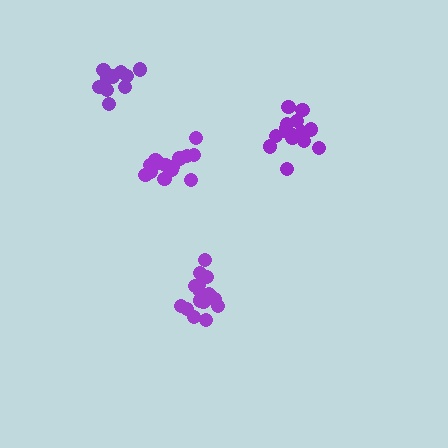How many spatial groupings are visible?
There are 4 spatial groupings.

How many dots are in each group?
Group 1: 15 dots, Group 2: 16 dots, Group 3: 10 dots, Group 4: 14 dots (55 total).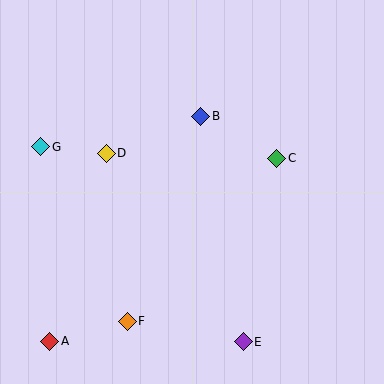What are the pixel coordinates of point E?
Point E is at (243, 342).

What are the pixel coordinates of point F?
Point F is at (127, 321).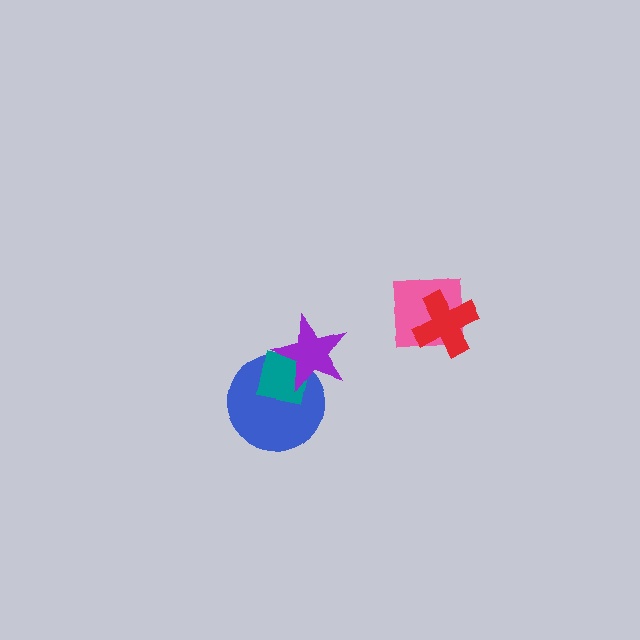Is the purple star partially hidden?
No, no other shape covers it.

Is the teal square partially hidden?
Yes, it is partially covered by another shape.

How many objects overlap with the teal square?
2 objects overlap with the teal square.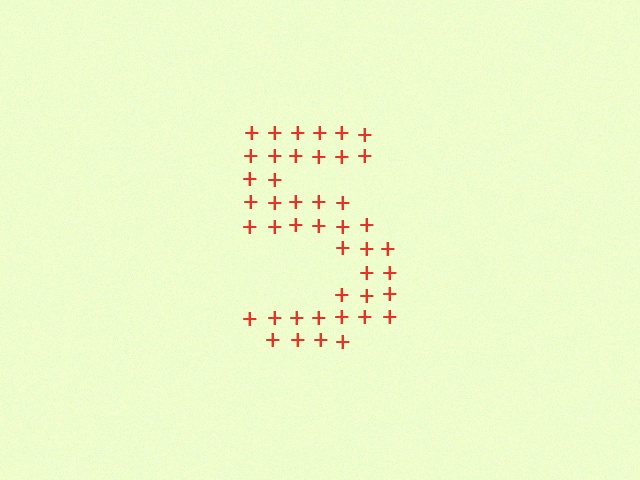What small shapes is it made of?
It is made of small plus signs.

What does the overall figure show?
The overall figure shows the digit 5.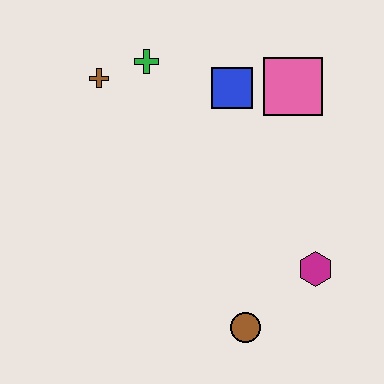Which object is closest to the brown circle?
The magenta hexagon is closest to the brown circle.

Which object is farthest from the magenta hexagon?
The brown cross is farthest from the magenta hexagon.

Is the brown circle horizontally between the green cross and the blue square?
No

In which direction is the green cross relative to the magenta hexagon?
The green cross is above the magenta hexagon.